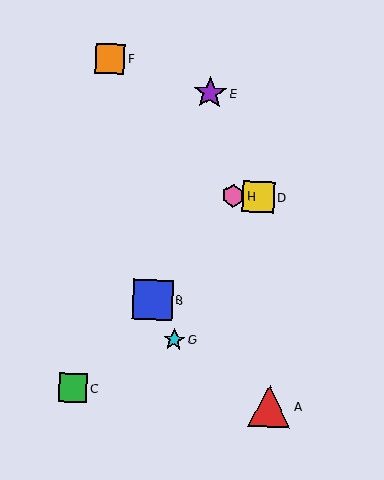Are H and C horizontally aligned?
No, H is at y≈196 and C is at y≈387.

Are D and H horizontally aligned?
Yes, both are at y≈197.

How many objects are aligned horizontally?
2 objects (D, H) are aligned horizontally.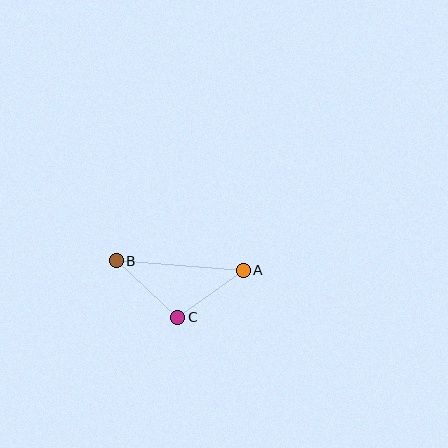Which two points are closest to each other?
Points A and C are closest to each other.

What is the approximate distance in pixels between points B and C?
The distance between B and C is approximately 84 pixels.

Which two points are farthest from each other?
Points A and B are farthest from each other.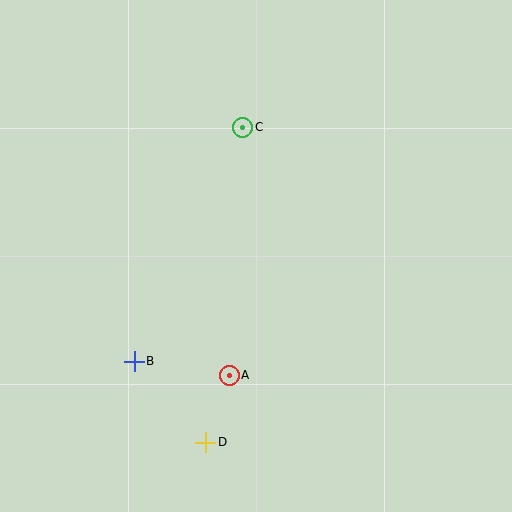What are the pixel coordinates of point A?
Point A is at (229, 375).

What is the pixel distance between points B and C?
The distance between B and C is 258 pixels.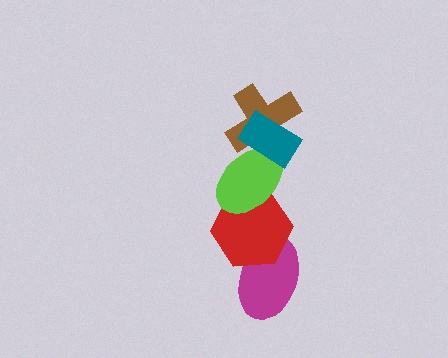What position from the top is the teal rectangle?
The teal rectangle is 1st from the top.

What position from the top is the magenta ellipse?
The magenta ellipse is 5th from the top.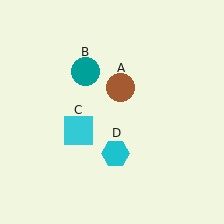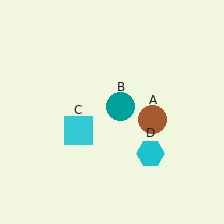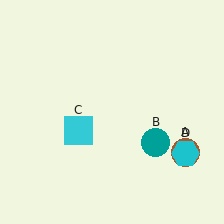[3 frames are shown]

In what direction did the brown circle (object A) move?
The brown circle (object A) moved down and to the right.